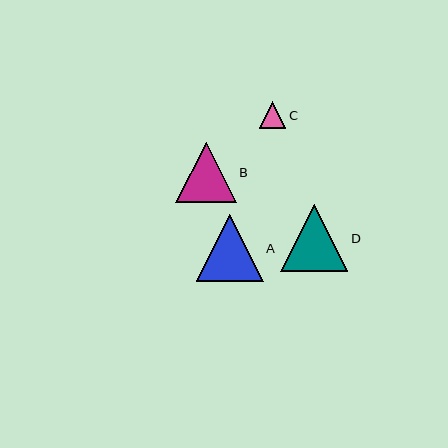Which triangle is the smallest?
Triangle C is the smallest with a size of approximately 27 pixels.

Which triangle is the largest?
Triangle A is the largest with a size of approximately 67 pixels.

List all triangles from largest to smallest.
From largest to smallest: A, D, B, C.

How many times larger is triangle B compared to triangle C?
Triangle B is approximately 2.3 times the size of triangle C.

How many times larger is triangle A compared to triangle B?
Triangle A is approximately 1.1 times the size of triangle B.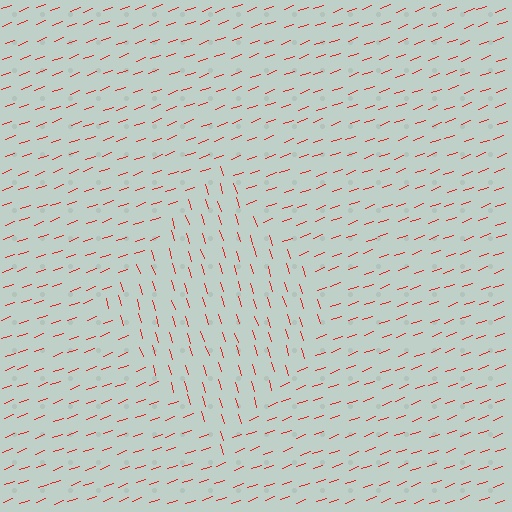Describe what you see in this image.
The image is filled with small red line segments. A diamond region in the image has lines oriented differently from the surrounding lines, creating a visible texture boundary.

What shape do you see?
I see a diamond.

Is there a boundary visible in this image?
Yes, there is a texture boundary formed by a change in line orientation.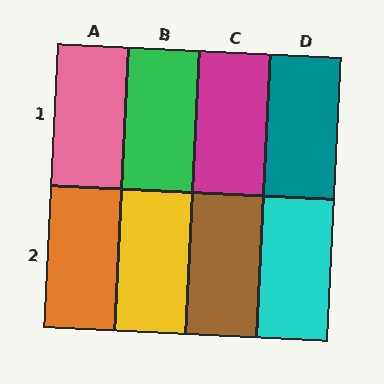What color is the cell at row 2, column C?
Brown.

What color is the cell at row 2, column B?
Yellow.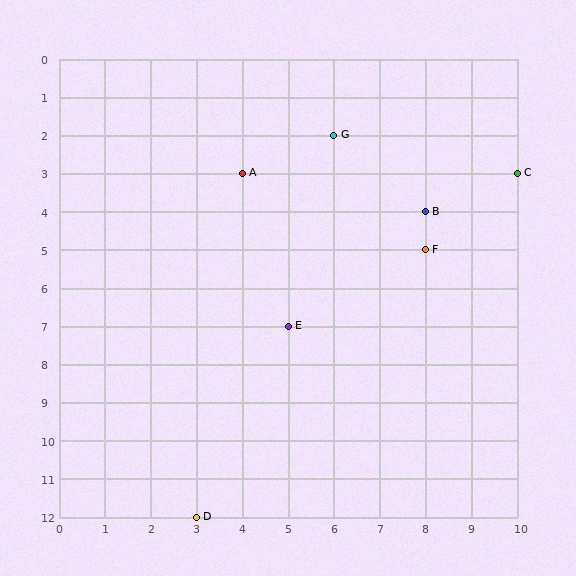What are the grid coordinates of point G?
Point G is at grid coordinates (6, 2).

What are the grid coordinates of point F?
Point F is at grid coordinates (8, 5).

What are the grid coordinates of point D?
Point D is at grid coordinates (3, 12).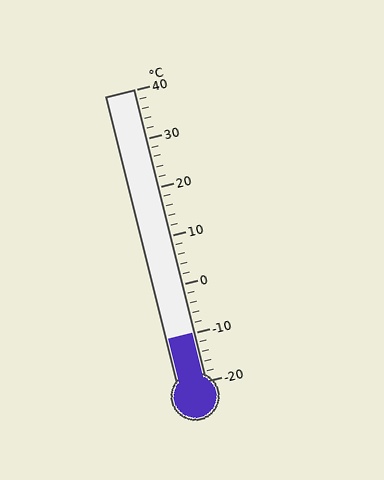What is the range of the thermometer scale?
The thermometer scale ranges from -20°C to 40°C.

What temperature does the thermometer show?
The thermometer shows approximately -10°C.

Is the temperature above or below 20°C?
The temperature is below 20°C.